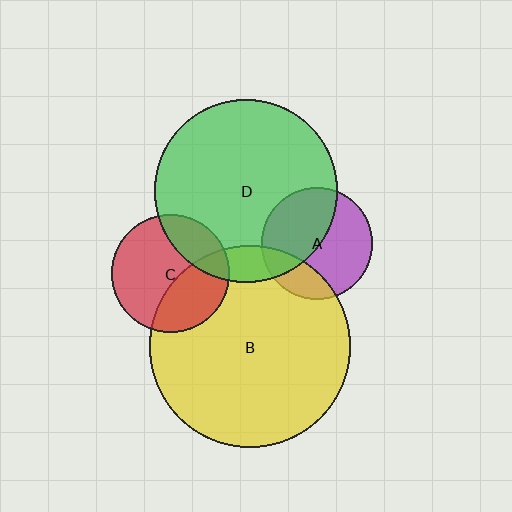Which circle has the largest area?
Circle B (yellow).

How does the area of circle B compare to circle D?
Approximately 1.2 times.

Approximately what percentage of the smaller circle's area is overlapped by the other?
Approximately 20%.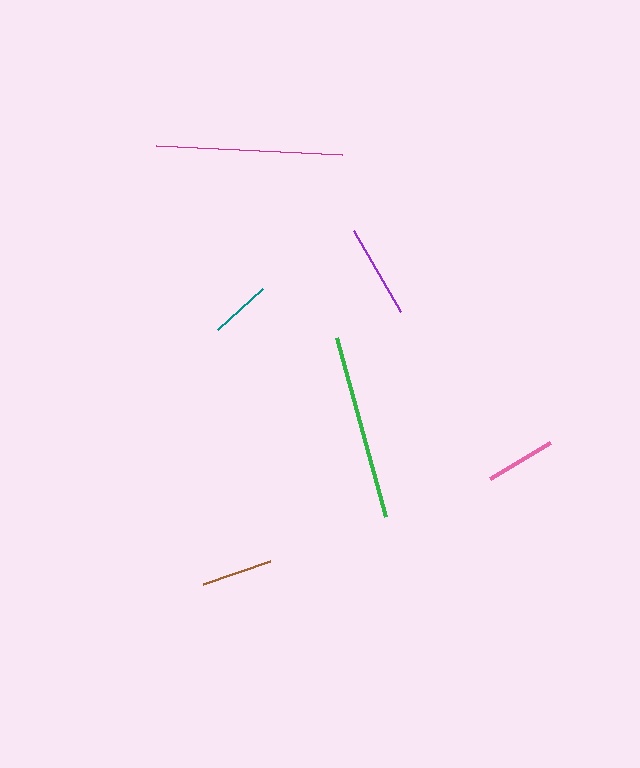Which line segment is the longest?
The magenta line is the longest at approximately 187 pixels.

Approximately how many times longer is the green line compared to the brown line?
The green line is approximately 2.6 times the length of the brown line.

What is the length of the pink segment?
The pink segment is approximately 70 pixels long.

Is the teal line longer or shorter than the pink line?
The pink line is longer than the teal line.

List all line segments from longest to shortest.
From longest to shortest: magenta, green, purple, brown, pink, teal.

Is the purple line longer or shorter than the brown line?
The purple line is longer than the brown line.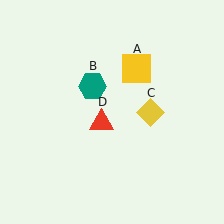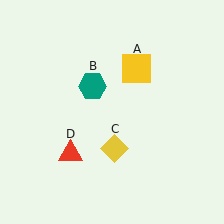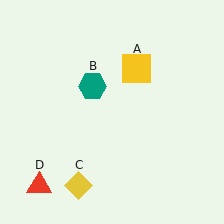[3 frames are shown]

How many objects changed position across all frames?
2 objects changed position: yellow diamond (object C), red triangle (object D).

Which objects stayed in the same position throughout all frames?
Yellow square (object A) and teal hexagon (object B) remained stationary.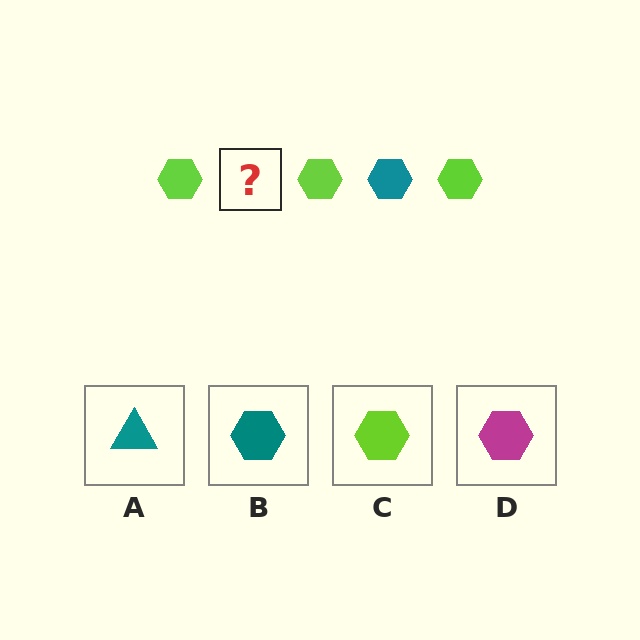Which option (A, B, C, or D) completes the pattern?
B.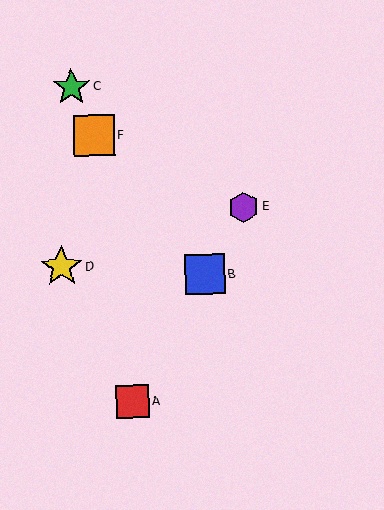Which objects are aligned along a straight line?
Objects A, B, E are aligned along a straight line.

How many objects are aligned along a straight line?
3 objects (A, B, E) are aligned along a straight line.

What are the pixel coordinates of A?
Object A is at (132, 402).